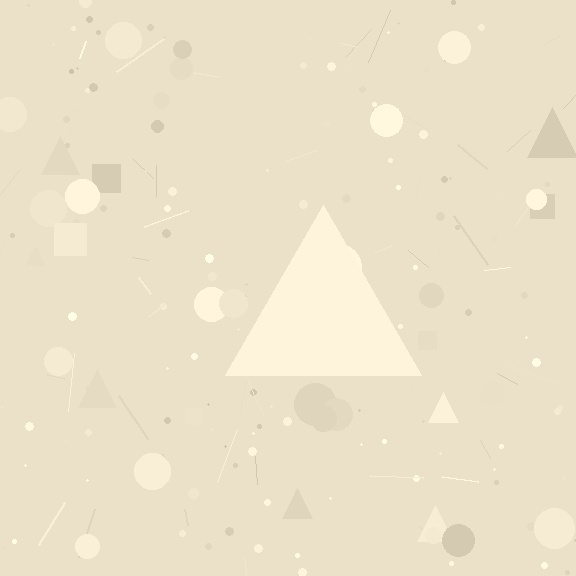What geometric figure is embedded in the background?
A triangle is embedded in the background.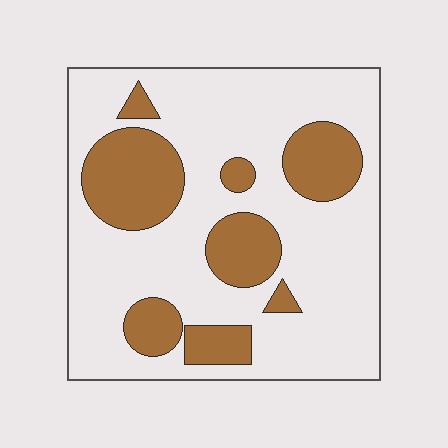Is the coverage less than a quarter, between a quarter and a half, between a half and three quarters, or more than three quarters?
Between a quarter and a half.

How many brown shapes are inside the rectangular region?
8.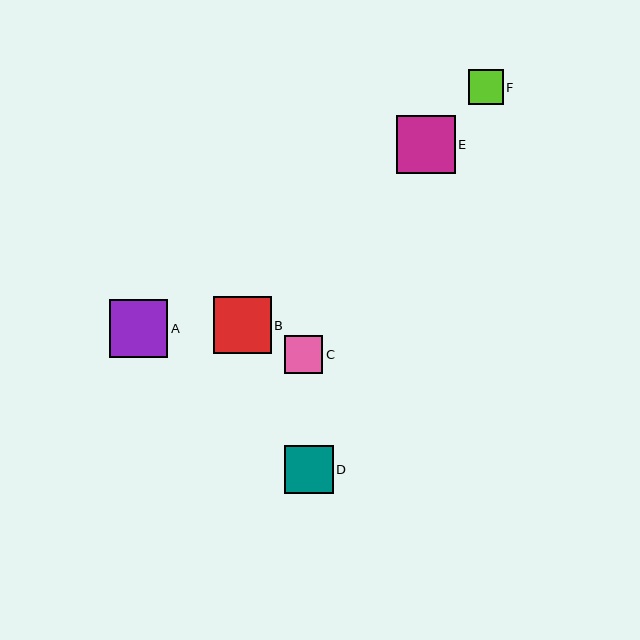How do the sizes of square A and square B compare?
Square A and square B are approximately the same size.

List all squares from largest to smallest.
From largest to smallest: E, A, B, D, C, F.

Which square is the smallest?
Square F is the smallest with a size of approximately 35 pixels.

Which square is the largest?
Square E is the largest with a size of approximately 59 pixels.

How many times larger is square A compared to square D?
Square A is approximately 1.2 times the size of square D.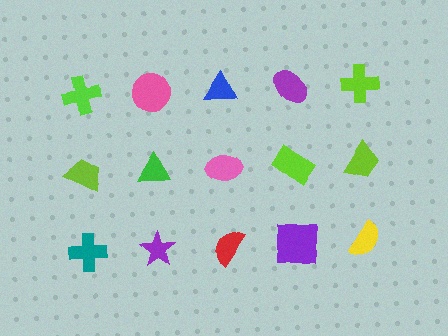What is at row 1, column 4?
A purple ellipse.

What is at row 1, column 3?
A blue triangle.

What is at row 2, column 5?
A lime trapezoid.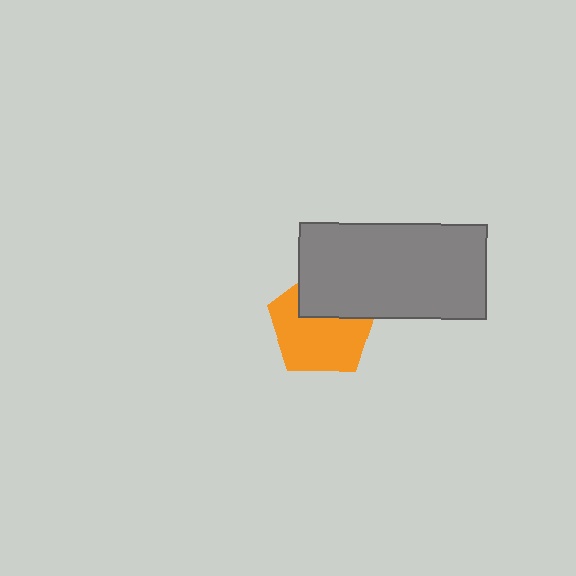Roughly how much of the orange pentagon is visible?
About half of it is visible (roughly 65%).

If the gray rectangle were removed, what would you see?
You would see the complete orange pentagon.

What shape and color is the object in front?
The object in front is a gray rectangle.